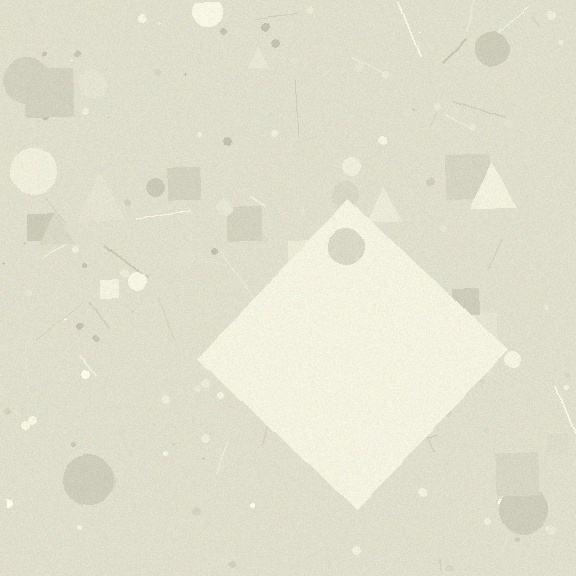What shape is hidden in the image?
A diamond is hidden in the image.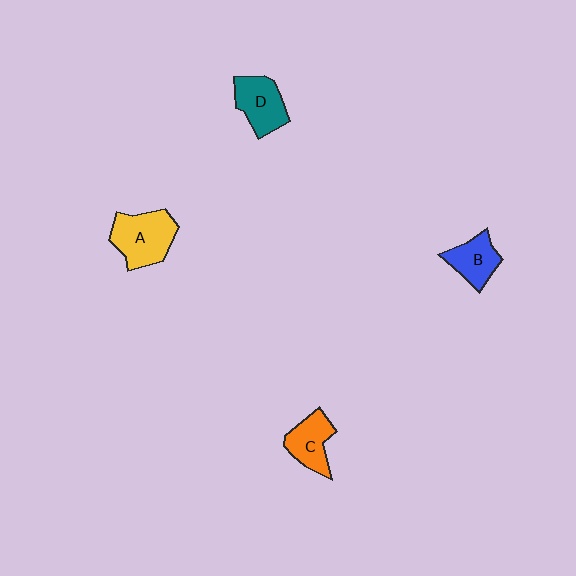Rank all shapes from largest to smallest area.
From largest to smallest: A (yellow), D (teal), C (orange), B (blue).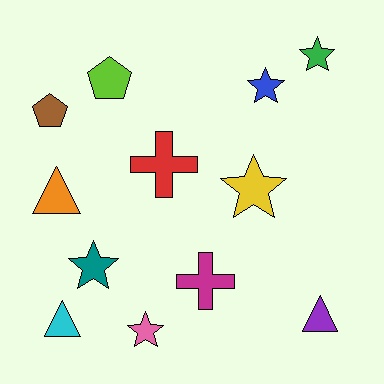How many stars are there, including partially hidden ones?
There are 5 stars.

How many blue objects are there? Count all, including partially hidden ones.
There is 1 blue object.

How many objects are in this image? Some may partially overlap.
There are 12 objects.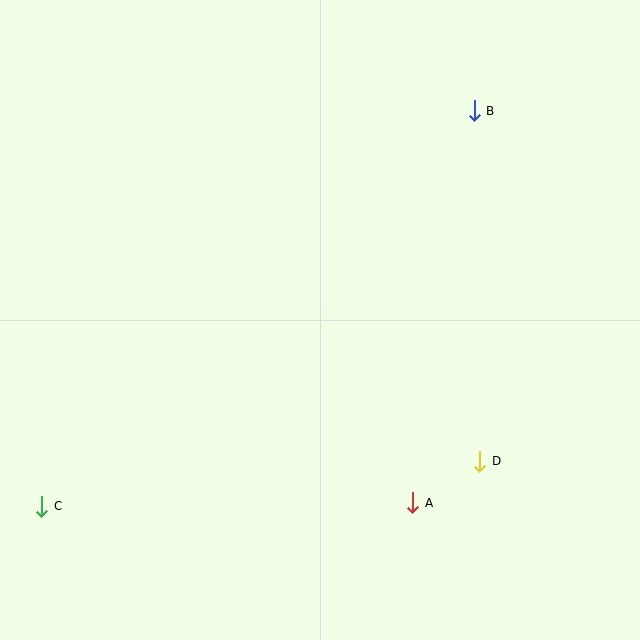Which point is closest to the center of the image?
Point A at (413, 503) is closest to the center.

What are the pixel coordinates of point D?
Point D is at (480, 461).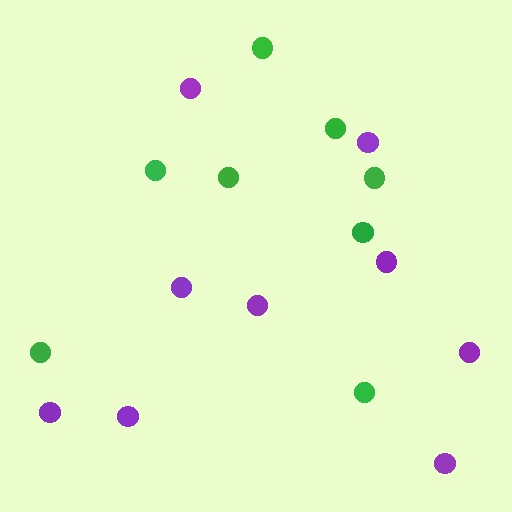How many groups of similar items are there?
There are 2 groups: one group of green circles (8) and one group of purple circles (9).